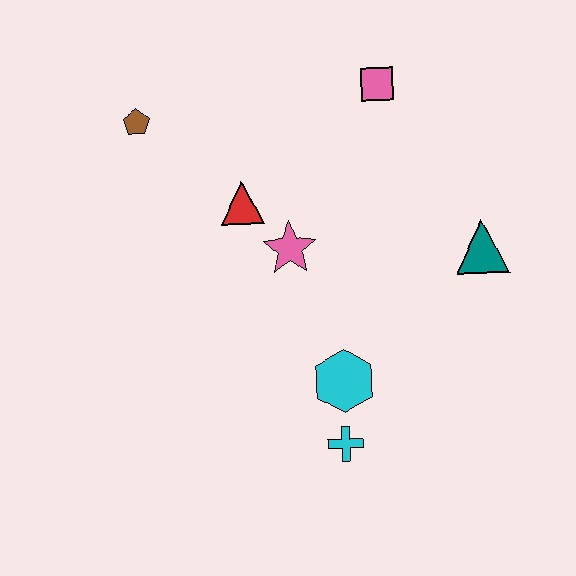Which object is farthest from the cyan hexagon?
The brown pentagon is farthest from the cyan hexagon.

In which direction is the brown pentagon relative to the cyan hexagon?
The brown pentagon is above the cyan hexagon.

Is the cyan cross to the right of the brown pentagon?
Yes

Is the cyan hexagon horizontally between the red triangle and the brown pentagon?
No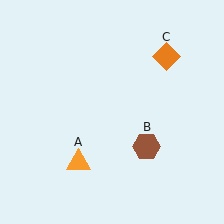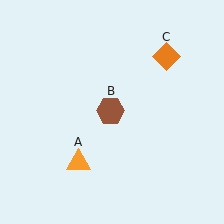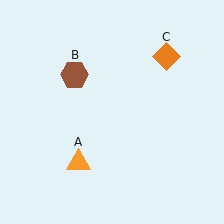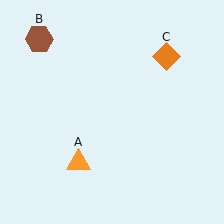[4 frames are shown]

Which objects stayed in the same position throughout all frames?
Orange triangle (object A) and orange diamond (object C) remained stationary.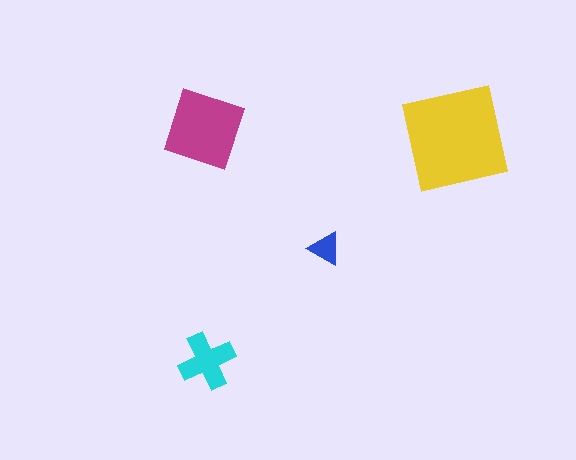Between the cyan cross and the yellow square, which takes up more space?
The yellow square.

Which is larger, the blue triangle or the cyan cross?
The cyan cross.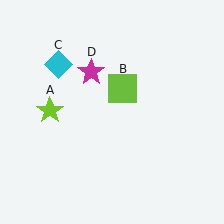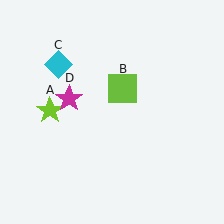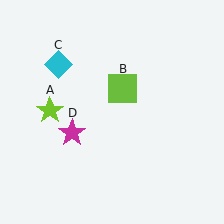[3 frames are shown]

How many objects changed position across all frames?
1 object changed position: magenta star (object D).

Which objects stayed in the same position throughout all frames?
Lime star (object A) and lime square (object B) and cyan diamond (object C) remained stationary.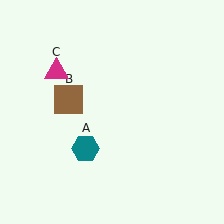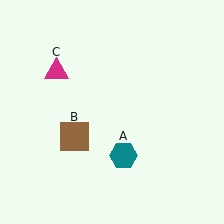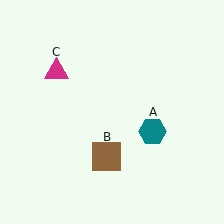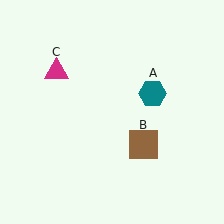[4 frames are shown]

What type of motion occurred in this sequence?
The teal hexagon (object A), brown square (object B) rotated counterclockwise around the center of the scene.